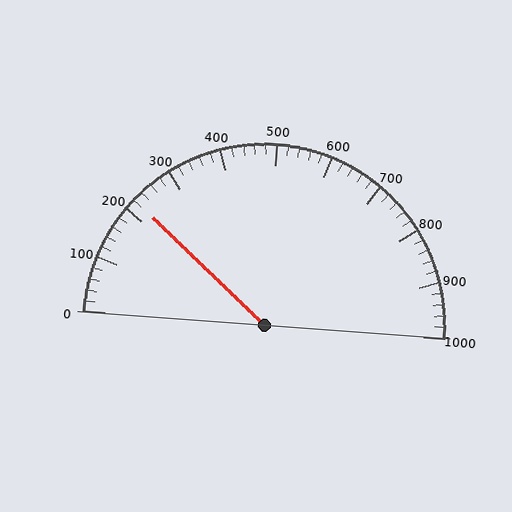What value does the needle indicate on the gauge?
The needle indicates approximately 220.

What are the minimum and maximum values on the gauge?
The gauge ranges from 0 to 1000.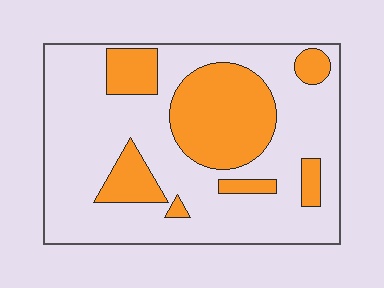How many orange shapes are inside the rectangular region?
7.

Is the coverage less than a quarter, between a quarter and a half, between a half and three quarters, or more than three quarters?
Between a quarter and a half.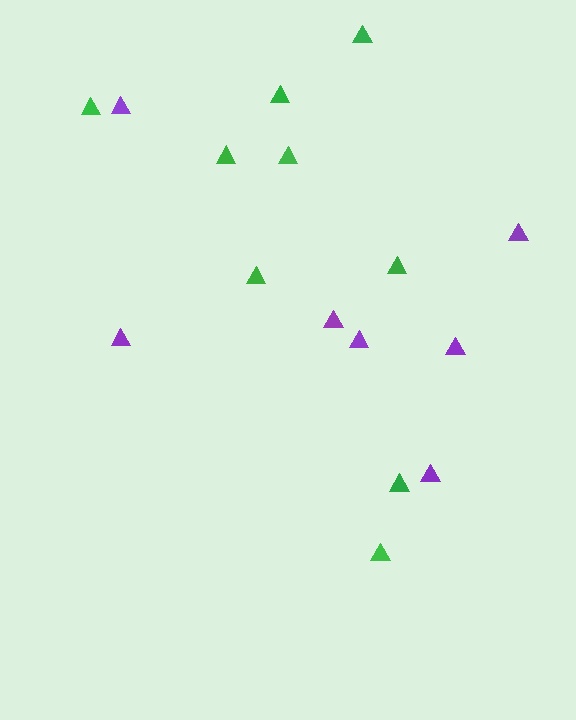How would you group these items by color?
There are 2 groups: one group of green triangles (9) and one group of purple triangles (7).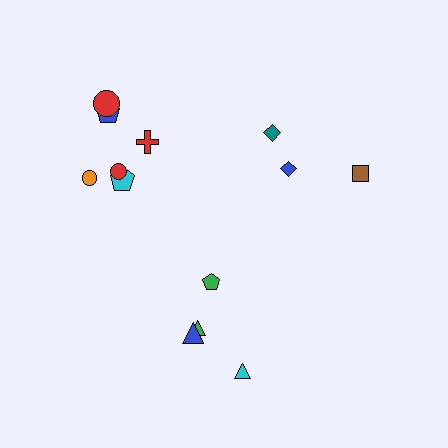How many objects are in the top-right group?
There are 3 objects.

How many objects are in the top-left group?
There are 6 objects.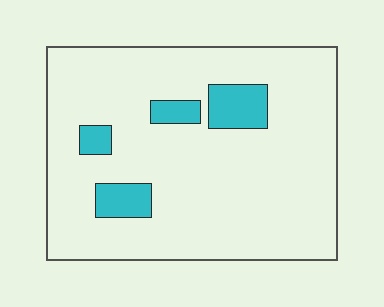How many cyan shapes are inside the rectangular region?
4.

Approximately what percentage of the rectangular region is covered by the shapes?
Approximately 10%.